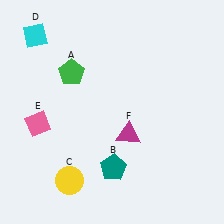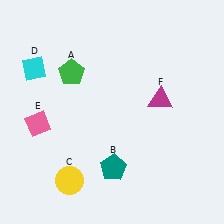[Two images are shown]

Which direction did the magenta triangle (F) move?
The magenta triangle (F) moved up.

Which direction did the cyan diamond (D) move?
The cyan diamond (D) moved down.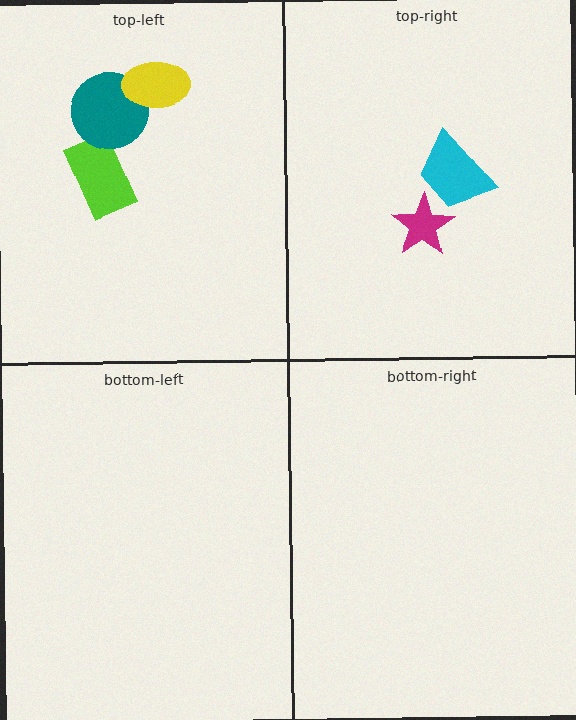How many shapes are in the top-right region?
2.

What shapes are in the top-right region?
The cyan trapezoid, the magenta star.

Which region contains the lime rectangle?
The top-left region.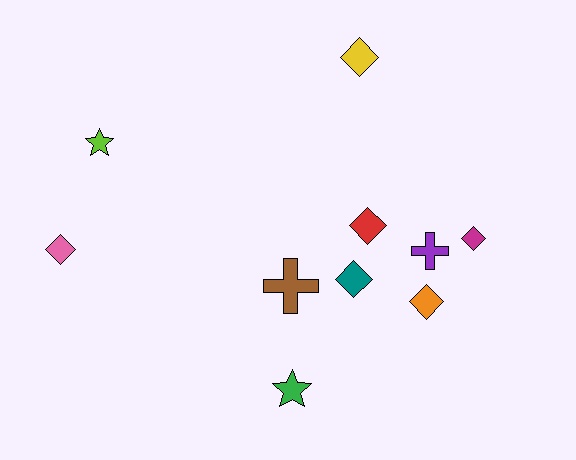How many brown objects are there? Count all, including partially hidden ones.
There is 1 brown object.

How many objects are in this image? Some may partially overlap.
There are 10 objects.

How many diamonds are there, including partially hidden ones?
There are 6 diamonds.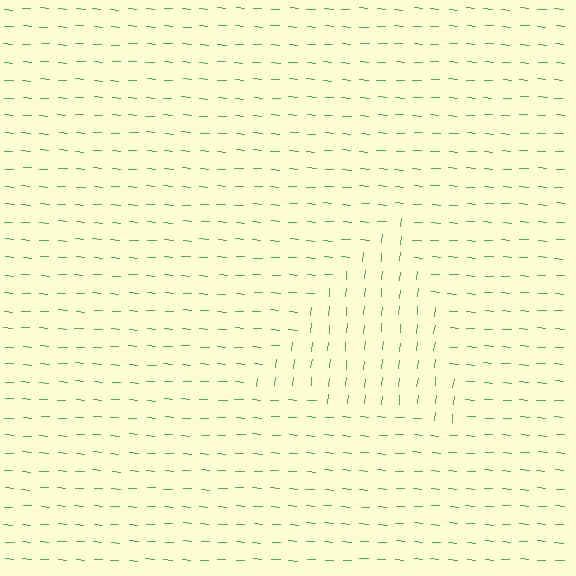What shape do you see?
I see a triangle.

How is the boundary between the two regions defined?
The boundary is defined purely by a change in line orientation (approximately 88 degrees difference). All lines are the same color and thickness.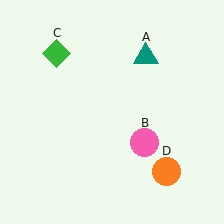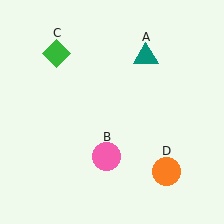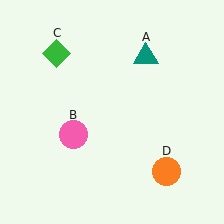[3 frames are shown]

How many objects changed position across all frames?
1 object changed position: pink circle (object B).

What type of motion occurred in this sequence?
The pink circle (object B) rotated clockwise around the center of the scene.